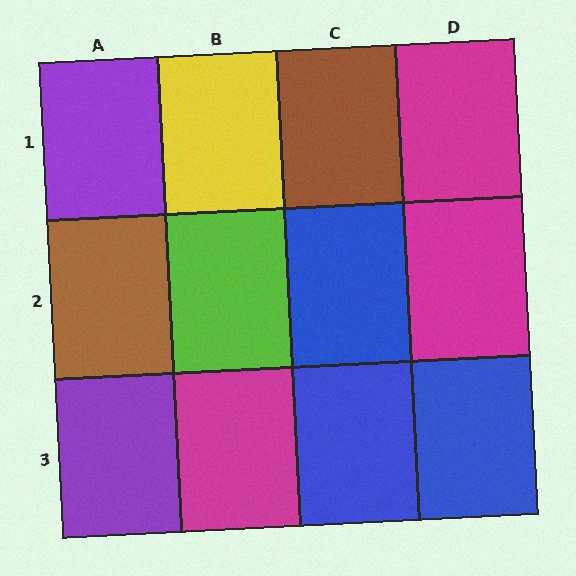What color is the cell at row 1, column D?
Magenta.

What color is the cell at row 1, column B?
Yellow.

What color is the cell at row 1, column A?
Purple.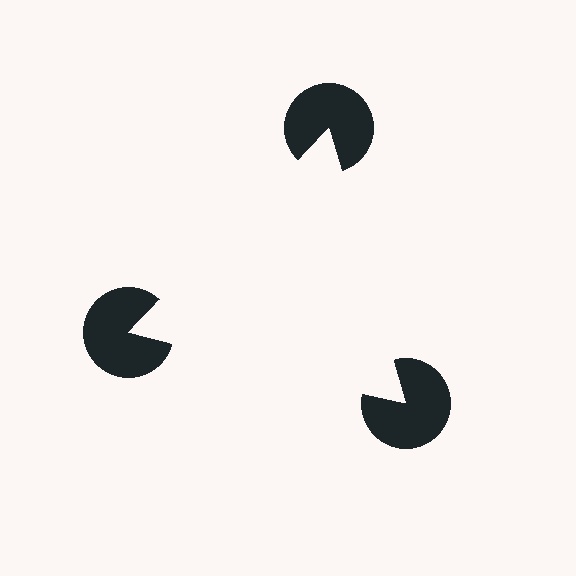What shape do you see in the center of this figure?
An illusory triangle — its edges are inferred from the aligned wedge cuts in the pac-man discs, not physically drawn.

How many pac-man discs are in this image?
There are 3 — one at each vertex of the illusory triangle.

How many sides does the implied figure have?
3 sides.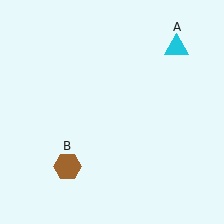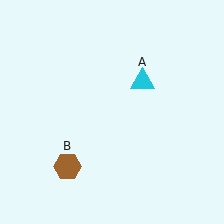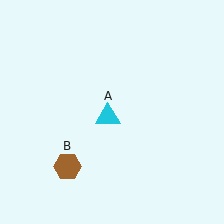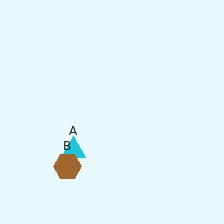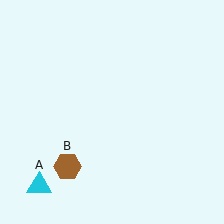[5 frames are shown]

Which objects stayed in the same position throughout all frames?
Brown hexagon (object B) remained stationary.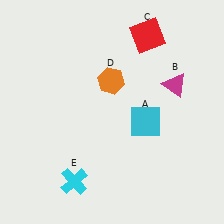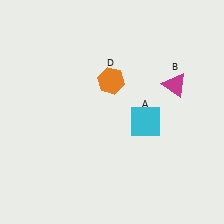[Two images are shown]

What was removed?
The red square (C), the cyan cross (E) were removed in Image 2.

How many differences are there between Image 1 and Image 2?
There are 2 differences between the two images.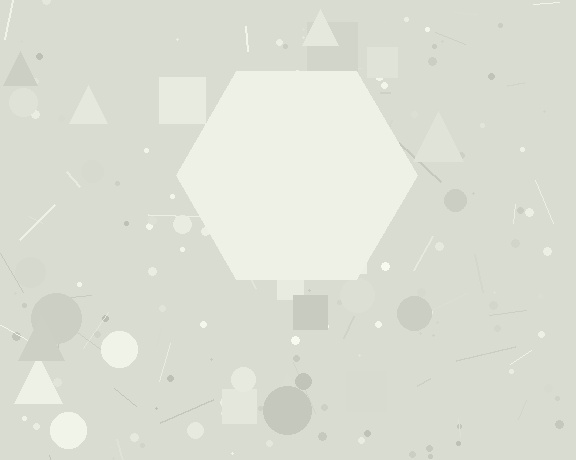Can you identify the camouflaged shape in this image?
The camouflaged shape is a hexagon.